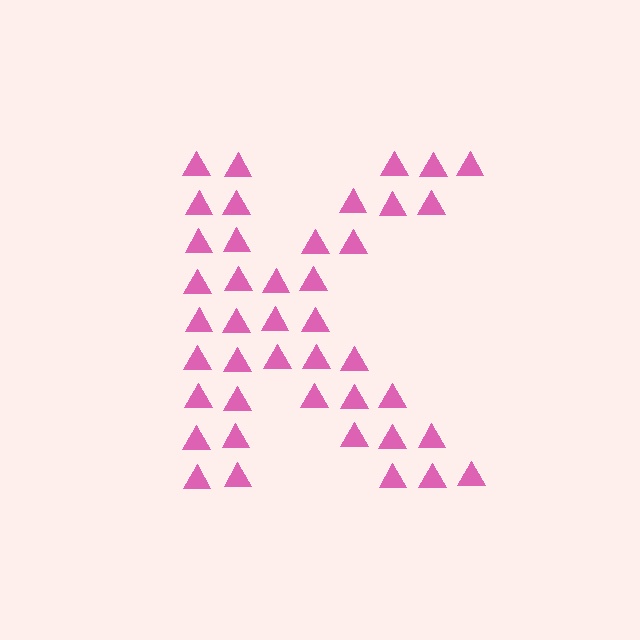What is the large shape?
The large shape is the letter K.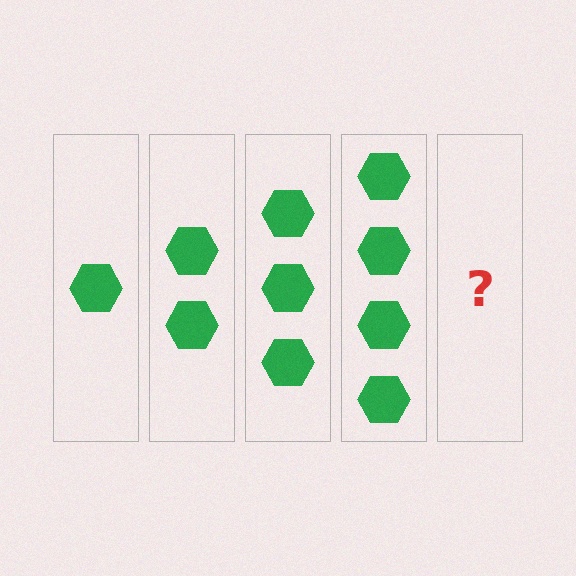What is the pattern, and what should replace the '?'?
The pattern is that each step adds one more hexagon. The '?' should be 5 hexagons.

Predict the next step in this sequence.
The next step is 5 hexagons.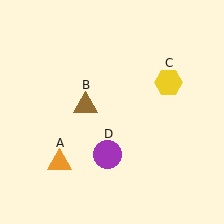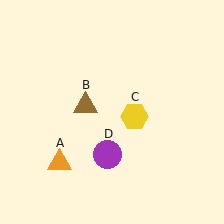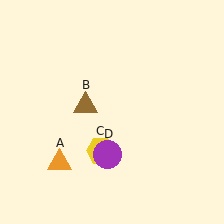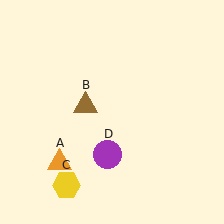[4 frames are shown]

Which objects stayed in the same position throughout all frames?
Orange triangle (object A) and brown triangle (object B) and purple circle (object D) remained stationary.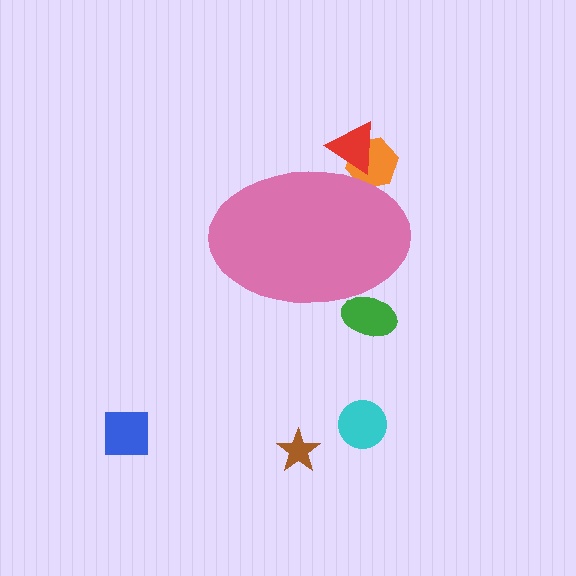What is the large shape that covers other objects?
A pink ellipse.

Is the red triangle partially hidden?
Yes, the red triangle is partially hidden behind the pink ellipse.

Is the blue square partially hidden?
No, the blue square is fully visible.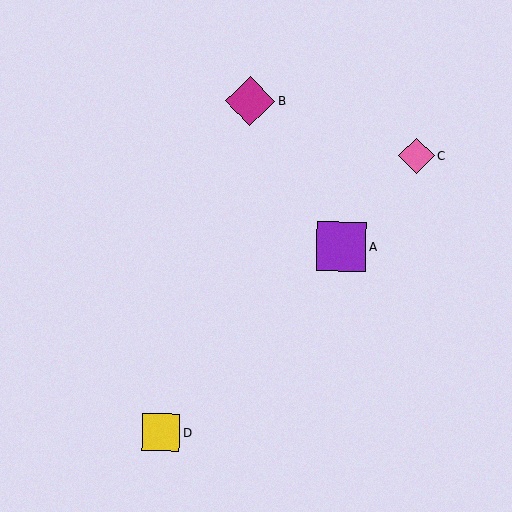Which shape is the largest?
The magenta diamond (labeled B) is the largest.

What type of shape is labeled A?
Shape A is a purple square.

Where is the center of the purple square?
The center of the purple square is at (341, 246).